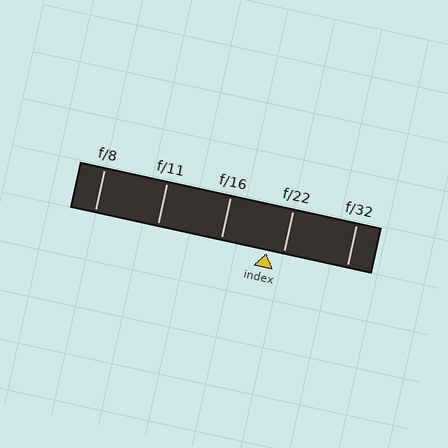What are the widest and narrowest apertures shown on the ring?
The widest aperture shown is f/8 and the narrowest is f/32.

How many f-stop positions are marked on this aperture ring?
There are 5 f-stop positions marked.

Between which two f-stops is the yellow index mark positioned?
The index mark is between f/16 and f/22.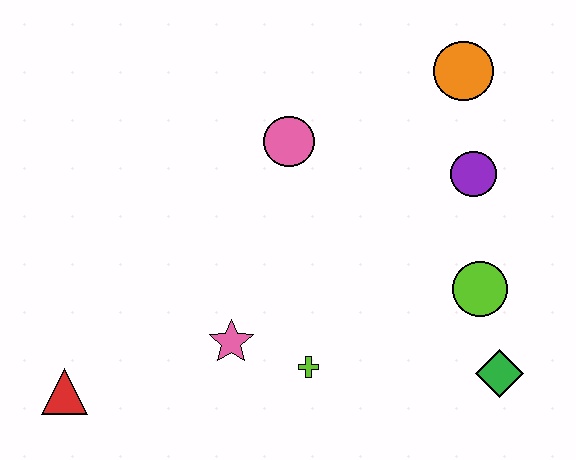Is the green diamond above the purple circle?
No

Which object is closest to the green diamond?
The lime circle is closest to the green diamond.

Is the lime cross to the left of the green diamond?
Yes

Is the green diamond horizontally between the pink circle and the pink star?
No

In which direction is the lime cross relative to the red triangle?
The lime cross is to the right of the red triangle.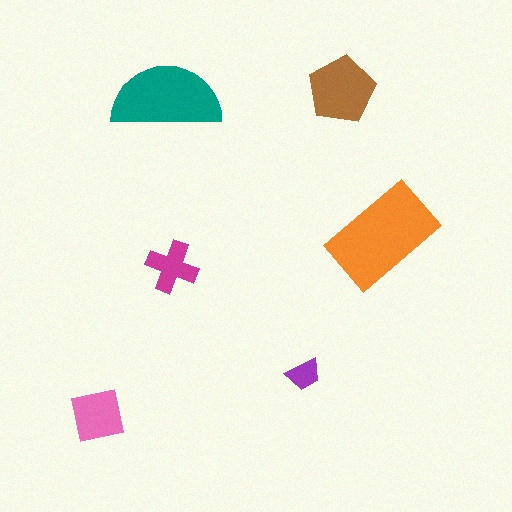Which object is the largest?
The orange rectangle.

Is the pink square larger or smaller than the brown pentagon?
Smaller.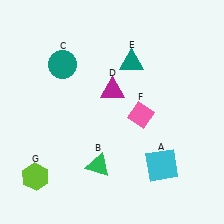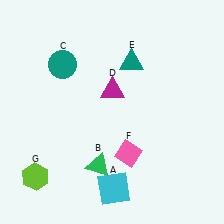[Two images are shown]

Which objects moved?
The objects that moved are: the cyan square (A), the pink diamond (F).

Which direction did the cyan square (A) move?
The cyan square (A) moved left.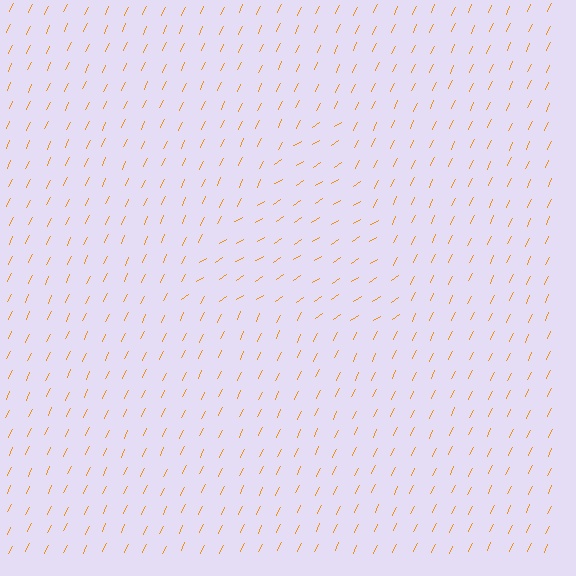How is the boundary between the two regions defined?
The boundary is defined purely by a change in line orientation (approximately 32 degrees difference). All lines are the same color and thickness.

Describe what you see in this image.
The image is filled with small orange line segments. A triangle region in the image has lines oriented differently from the surrounding lines, creating a visible texture boundary.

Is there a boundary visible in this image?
Yes, there is a texture boundary formed by a change in line orientation.